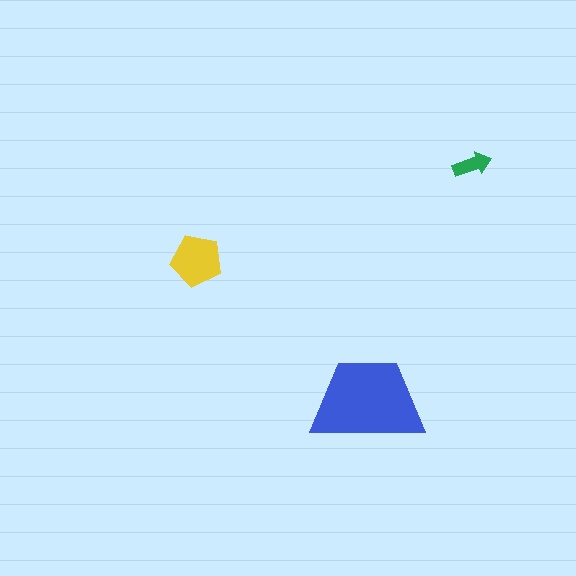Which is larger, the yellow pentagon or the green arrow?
The yellow pentagon.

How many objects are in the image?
There are 3 objects in the image.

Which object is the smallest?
The green arrow.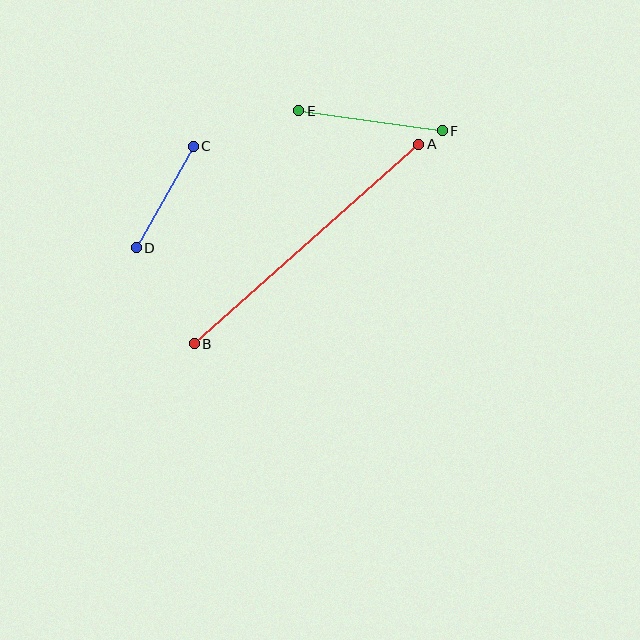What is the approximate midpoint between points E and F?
The midpoint is at approximately (370, 121) pixels.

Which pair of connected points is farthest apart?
Points A and B are farthest apart.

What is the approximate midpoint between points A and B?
The midpoint is at approximately (306, 244) pixels.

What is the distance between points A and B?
The distance is approximately 301 pixels.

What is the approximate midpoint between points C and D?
The midpoint is at approximately (165, 197) pixels.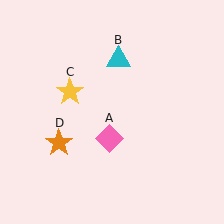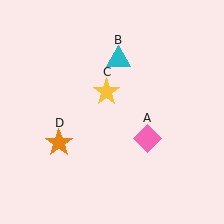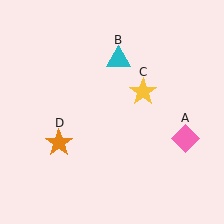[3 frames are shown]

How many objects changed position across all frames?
2 objects changed position: pink diamond (object A), yellow star (object C).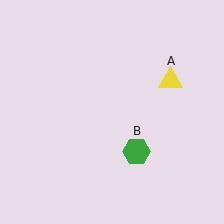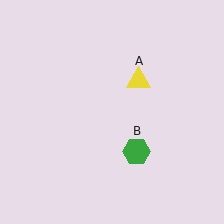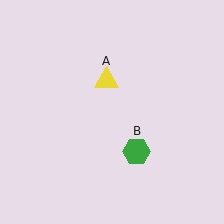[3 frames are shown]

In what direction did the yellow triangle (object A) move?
The yellow triangle (object A) moved left.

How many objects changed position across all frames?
1 object changed position: yellow triangle (object A).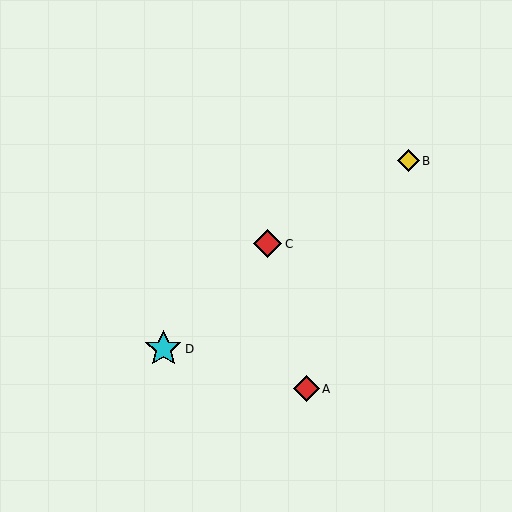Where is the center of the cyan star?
The center of the cyan star is at (163, 349).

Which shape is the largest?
The cyan star (labeled D) is the largest.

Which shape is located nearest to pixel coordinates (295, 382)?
The red diamond (labeled A) at (306, 389) is nearest to that location.